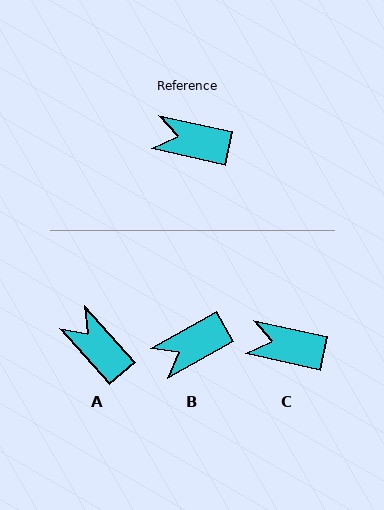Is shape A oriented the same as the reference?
No, it is off by about 36 degrees.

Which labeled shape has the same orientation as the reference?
C.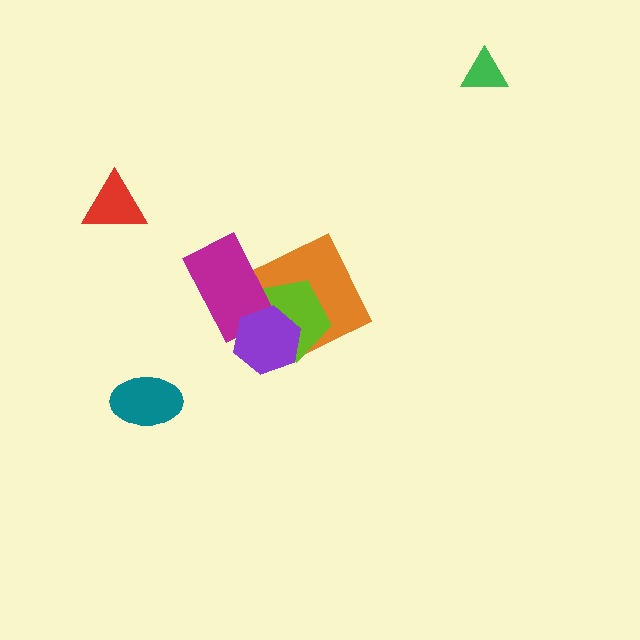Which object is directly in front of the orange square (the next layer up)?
The lime pentagon is directly in front of the orange square.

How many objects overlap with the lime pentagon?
3 objects overlap with the lime pentagon.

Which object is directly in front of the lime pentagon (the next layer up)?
The magenta rectangle is directly in front of the lime pentagon.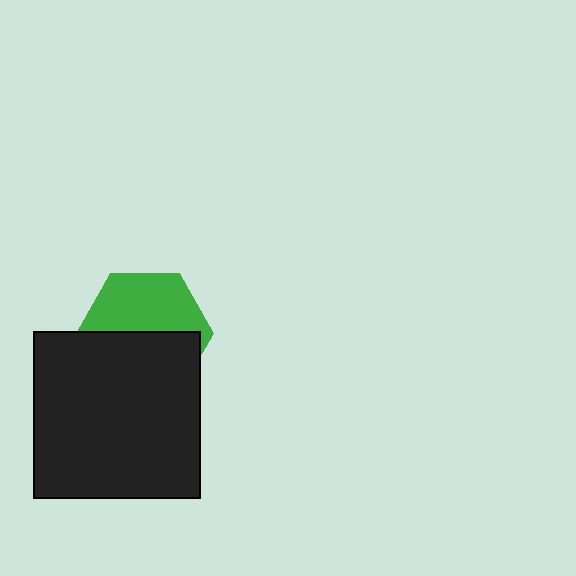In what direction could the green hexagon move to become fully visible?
The green hexagon could move up. That would shift it out from behind the black square entirely.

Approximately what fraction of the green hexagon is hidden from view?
Roughly 51% of the green hexagon is hidden behind the black square.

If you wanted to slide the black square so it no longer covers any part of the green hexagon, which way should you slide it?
Slide it down — that is the most direct way to separate the two shapes.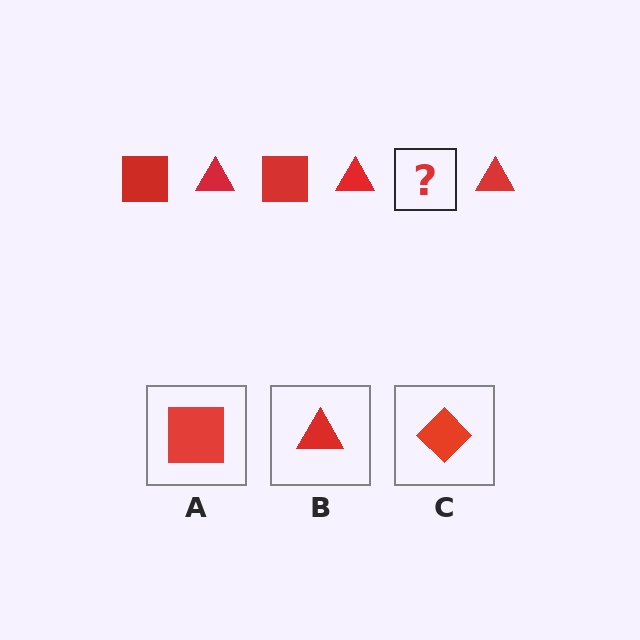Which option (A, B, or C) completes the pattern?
A.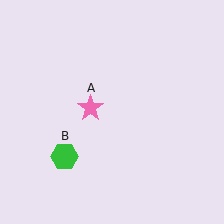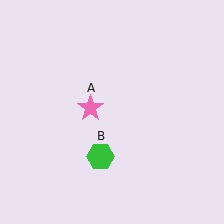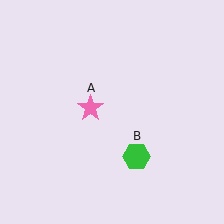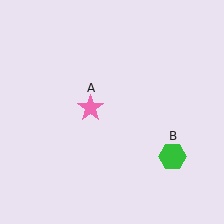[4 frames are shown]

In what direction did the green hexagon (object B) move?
The green hexagon (object B) moved right.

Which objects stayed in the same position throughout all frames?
Pink star (object A) remained stationary.